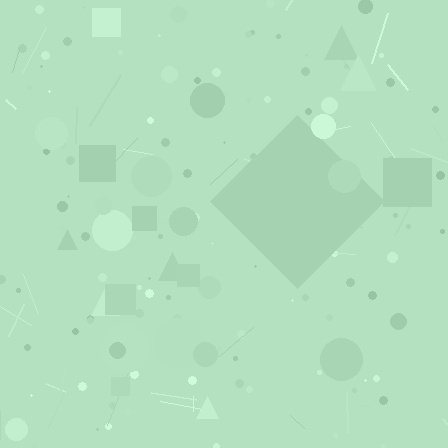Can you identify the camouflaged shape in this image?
The camouflaged shape is a diamond.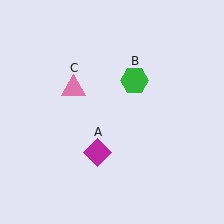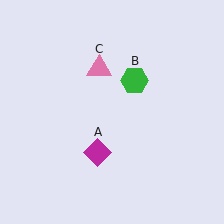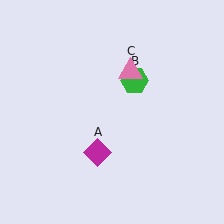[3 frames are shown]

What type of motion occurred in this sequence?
The pink triangle (object C) rotated clockwise around the center of the scene.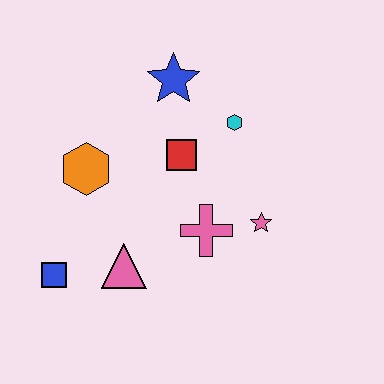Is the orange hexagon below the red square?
Yes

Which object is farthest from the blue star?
The blue square is farthest from the blue star.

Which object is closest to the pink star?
The pink cross is closest to the pink star.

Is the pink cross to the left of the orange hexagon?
No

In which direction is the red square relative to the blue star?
The red square is below the blue star.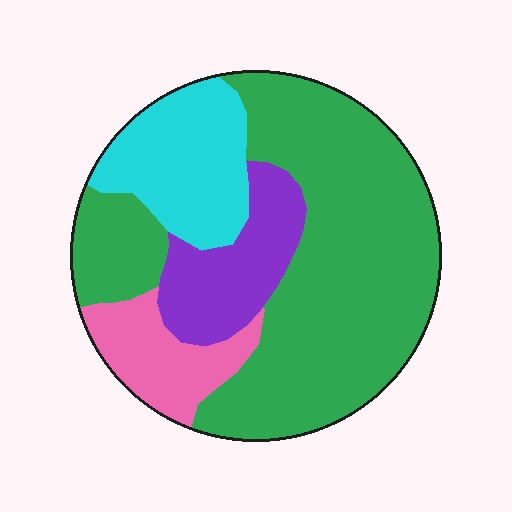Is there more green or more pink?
Green.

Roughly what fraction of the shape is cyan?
Cyan covers roughly 15% of the shape.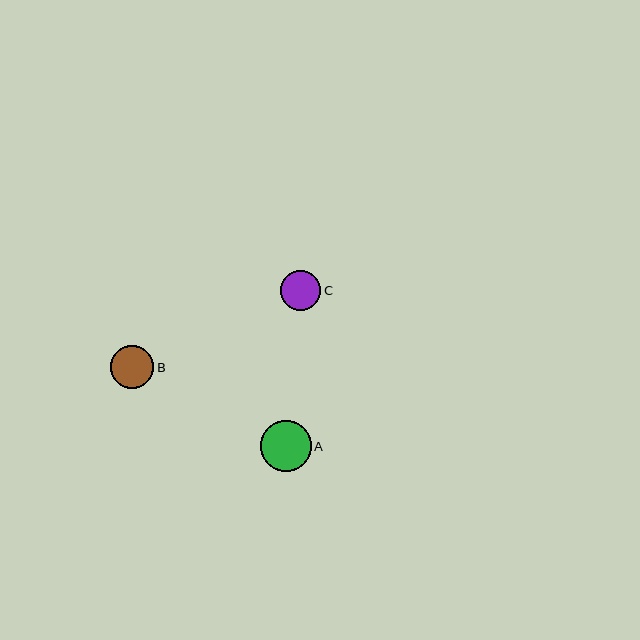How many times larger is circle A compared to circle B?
Circle A is approximately 1.2 times the size of circle B.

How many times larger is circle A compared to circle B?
Circle A is approximately 1.2 times the size of circle B.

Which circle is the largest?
Circle A is the largest with a size of approximately 51 pixels.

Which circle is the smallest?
Circle C is the smallest with a size of approximately 40 pixels.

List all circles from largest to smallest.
From largest to smallest: A, B, C.